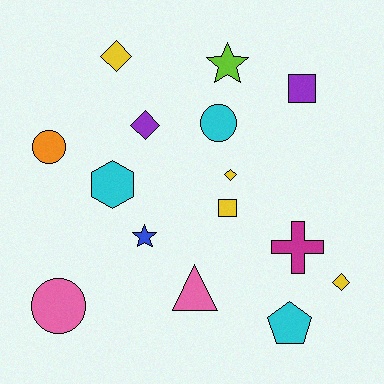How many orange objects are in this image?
There is 1 orange object.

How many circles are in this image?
There are 3 circles.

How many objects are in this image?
There are 15 objects.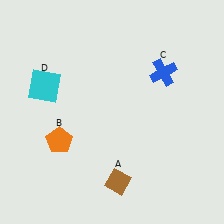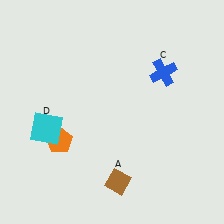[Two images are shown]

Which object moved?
The cyan square (D) moved down.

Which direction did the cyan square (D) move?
The cyan square (D) moved down.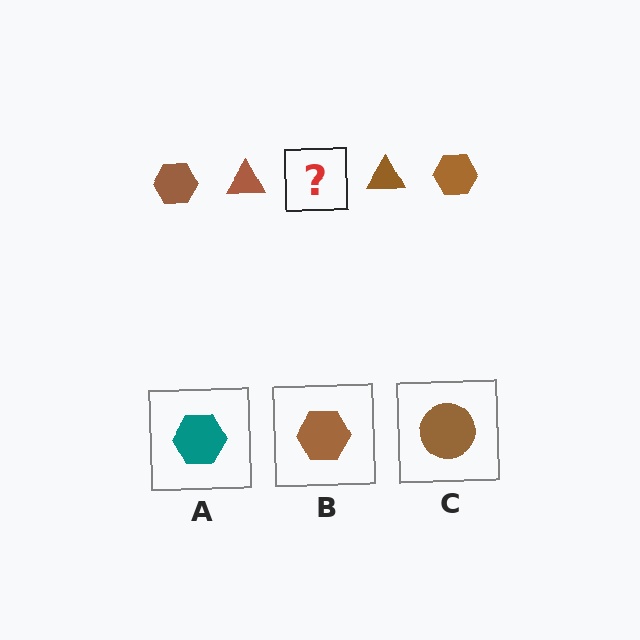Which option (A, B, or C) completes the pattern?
B.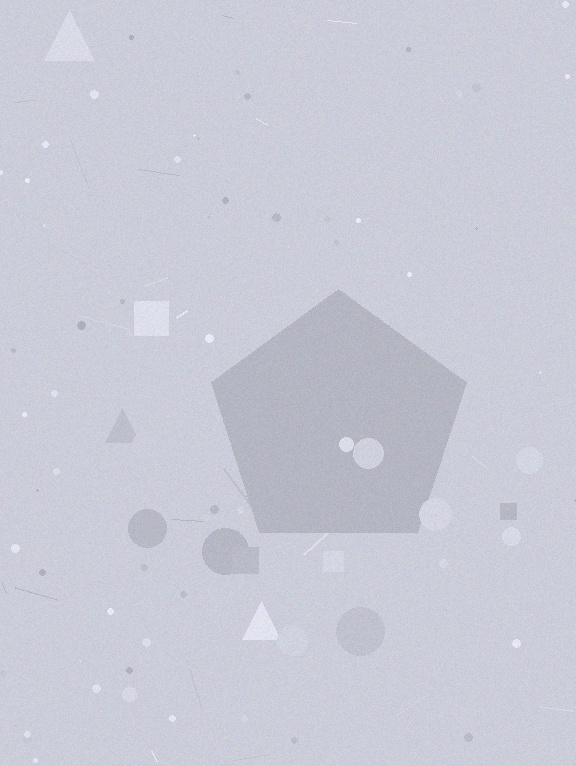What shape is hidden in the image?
A pentagon is hidden in the image.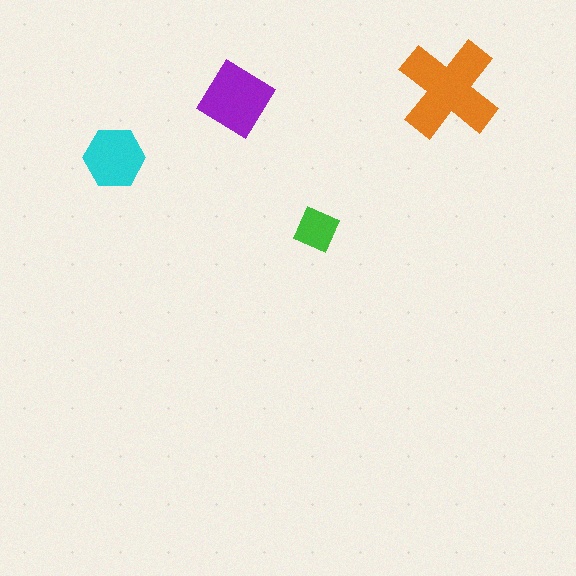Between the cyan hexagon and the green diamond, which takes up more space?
The cyan hexagon.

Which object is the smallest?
The green diamond.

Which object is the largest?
The orange cross.